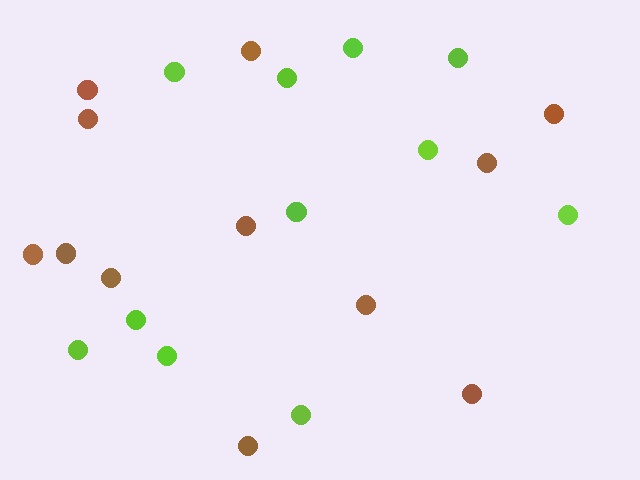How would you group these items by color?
There are 2 groups: one group of lime circles (11) and one group of brown circles (12).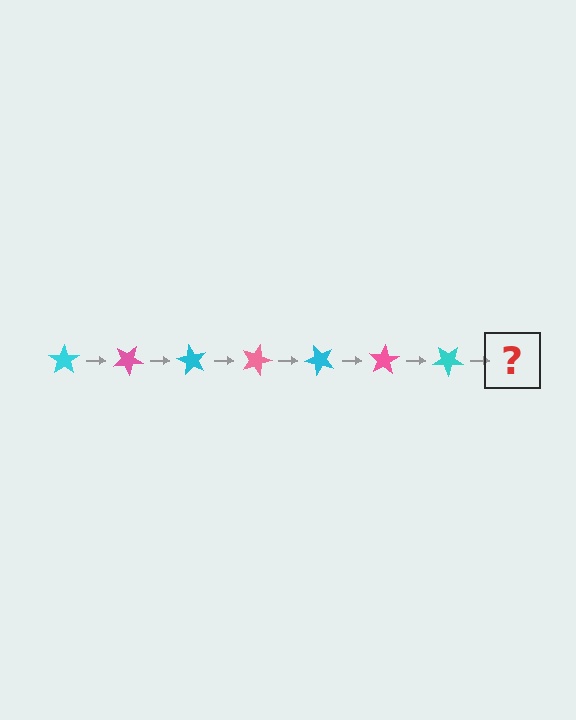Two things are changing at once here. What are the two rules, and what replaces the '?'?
The two rules are that it rotates 30 degrees each step and the color cycles through cyan and pink. The '?' should be a pink star, rotated 210 degrees from the start.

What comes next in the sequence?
The next element should be a pink star, rotated 210 degrees from the start.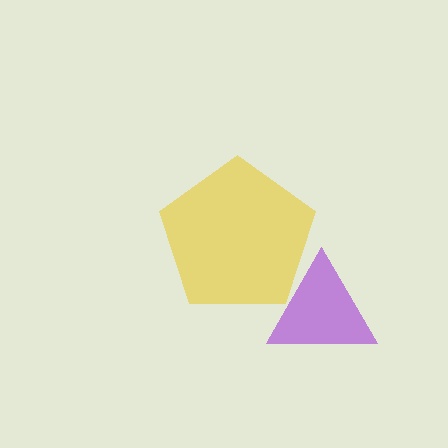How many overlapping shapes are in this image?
There are 2 overlapping shapes in the image.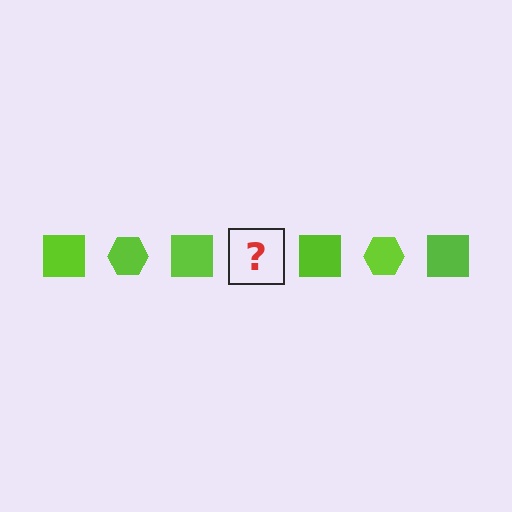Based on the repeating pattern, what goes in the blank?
The blank should be a lime hexagon.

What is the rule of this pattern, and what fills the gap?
The rule is that the pattern cycles through square, hexagon shapes in lime. The gap should be filled with a lime hexagon.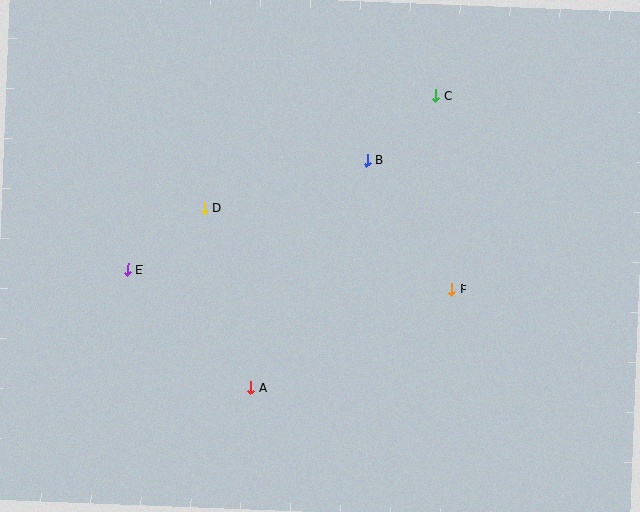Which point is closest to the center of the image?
Point B at (367, 160) is closest to the center.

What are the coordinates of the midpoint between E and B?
The midpoint between E and B is at (247, 215).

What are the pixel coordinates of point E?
Point E is at (128, 269).